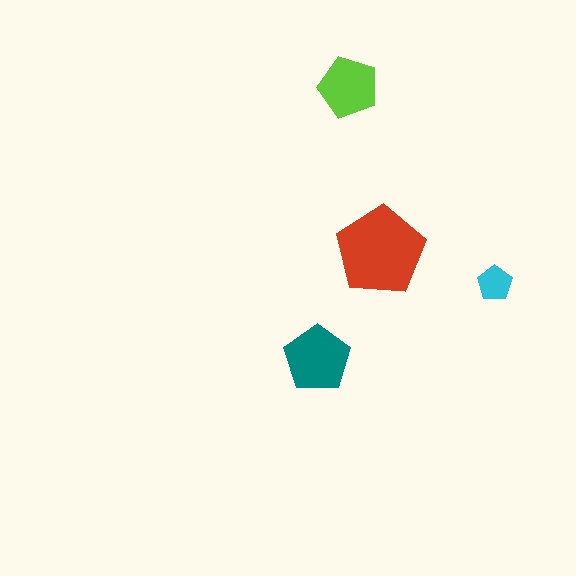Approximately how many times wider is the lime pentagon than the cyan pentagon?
About 1.5 times wider.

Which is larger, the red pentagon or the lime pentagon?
The red one.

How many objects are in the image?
There are 4 objects in the image.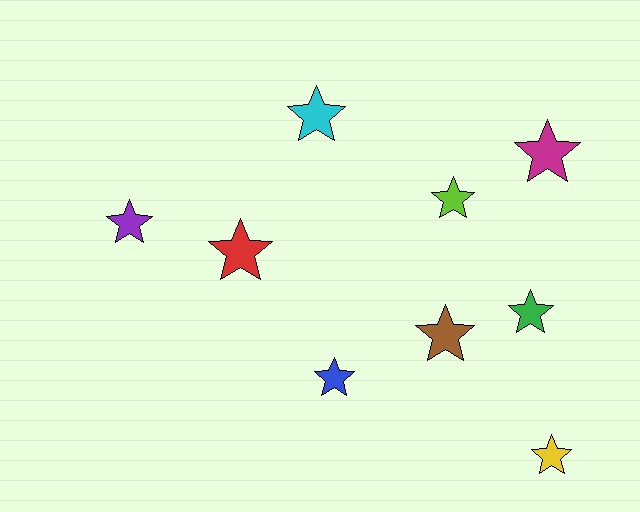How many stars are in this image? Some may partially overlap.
There are 9 stars.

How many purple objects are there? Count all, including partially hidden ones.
There is 1 purple object.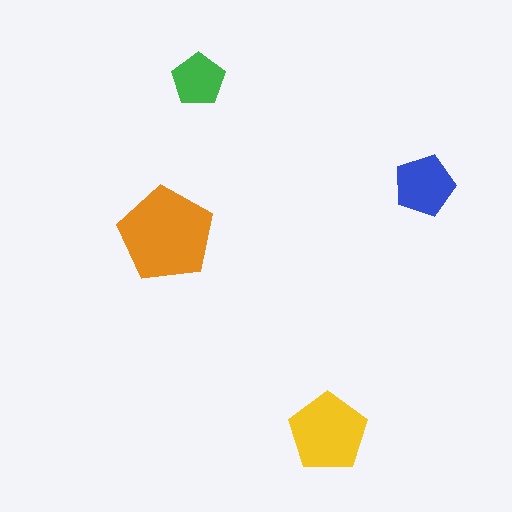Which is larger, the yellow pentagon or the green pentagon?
The yellow one.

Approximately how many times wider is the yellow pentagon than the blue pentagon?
About 1.5 times wider.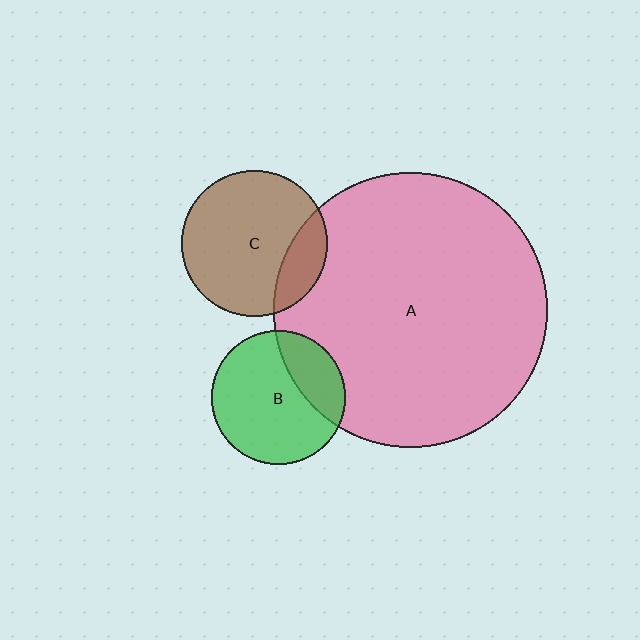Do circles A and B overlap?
Yes.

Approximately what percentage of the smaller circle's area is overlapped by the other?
Approximately 25%.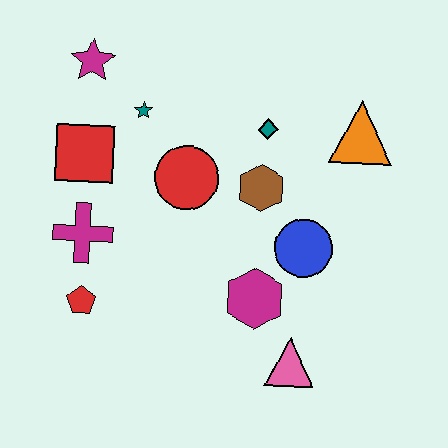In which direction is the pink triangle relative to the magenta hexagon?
The pink triangle is below the magenta hexagon.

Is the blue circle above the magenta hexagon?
Yes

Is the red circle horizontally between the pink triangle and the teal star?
Yes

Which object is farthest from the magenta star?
The pink triangle is farthest from the magenta star.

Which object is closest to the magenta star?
The teal star is closest to the magenta star.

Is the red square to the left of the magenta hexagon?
Yes